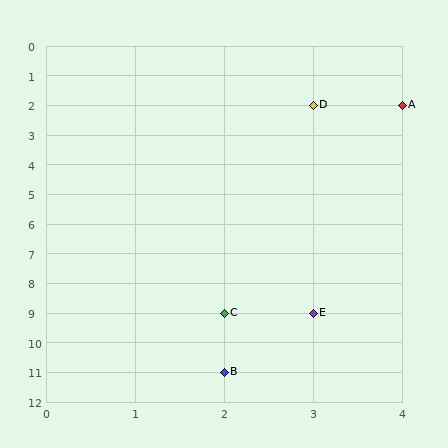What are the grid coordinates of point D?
Point D is at grid coordinates (3, 2).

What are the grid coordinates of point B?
Point B is at grid coordinates (2, 11).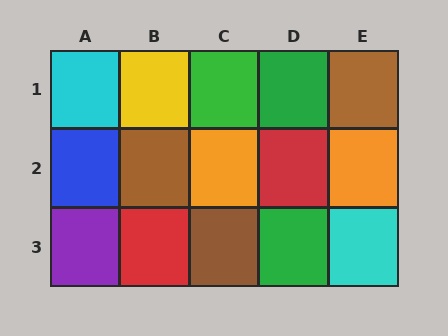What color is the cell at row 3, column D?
Green.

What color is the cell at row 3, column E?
Cyan.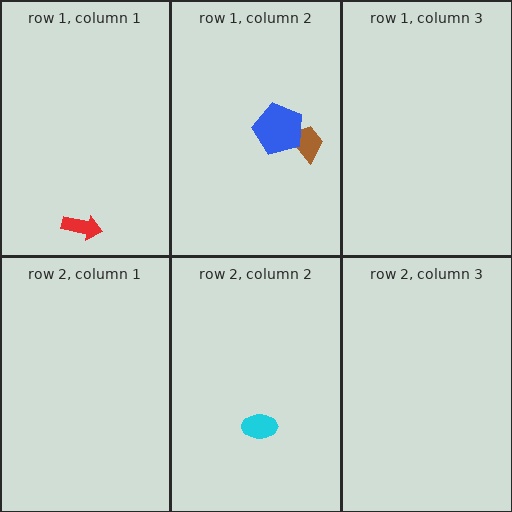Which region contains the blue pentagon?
The row 1, column 2 region.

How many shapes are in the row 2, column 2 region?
1.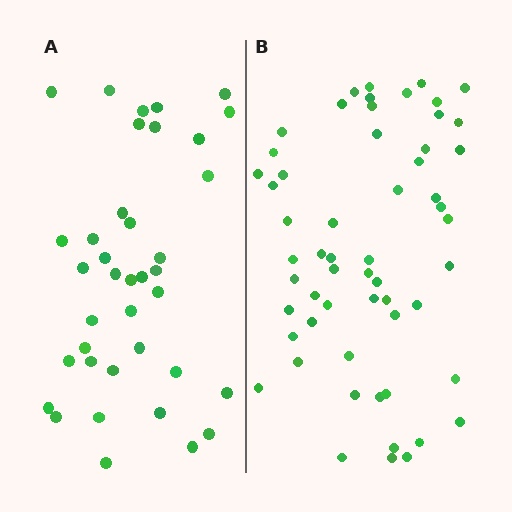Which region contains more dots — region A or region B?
Region B (the right region) has more dots.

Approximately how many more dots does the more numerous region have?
Region B has approximately 20 more dots than region A.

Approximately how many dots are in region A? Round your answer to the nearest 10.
About 40 dots. (The exact count is 38, which rounds to 40.)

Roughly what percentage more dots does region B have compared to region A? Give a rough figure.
About 50% more.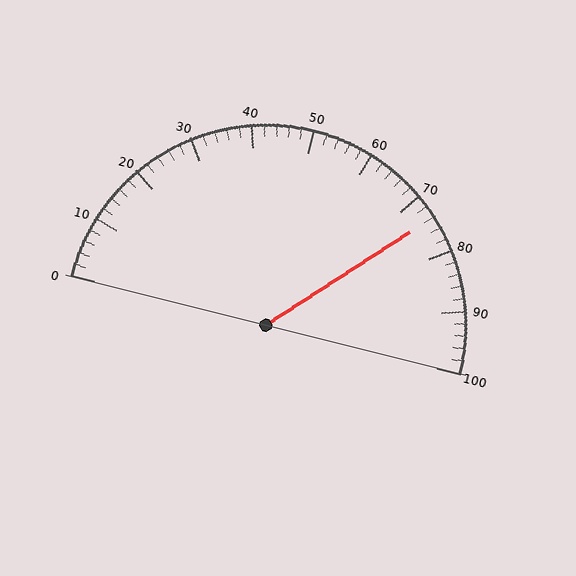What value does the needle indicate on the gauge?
The needle indicates approximately 74.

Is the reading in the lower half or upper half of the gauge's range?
The reading is in the upper half of the range (0 to 100).